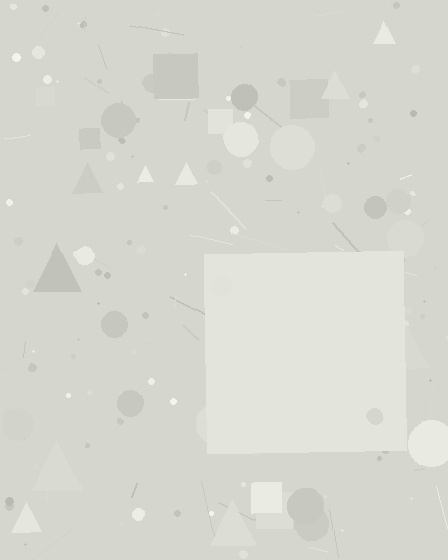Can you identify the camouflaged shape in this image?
The camouflaged shape is a square.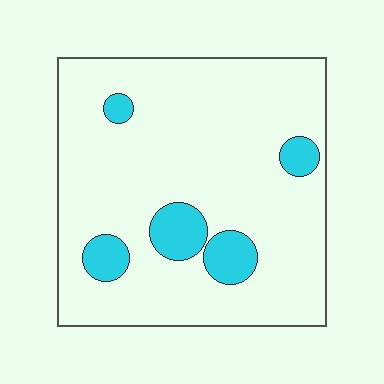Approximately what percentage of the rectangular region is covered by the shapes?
Approximately 10%.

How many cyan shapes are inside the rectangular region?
5.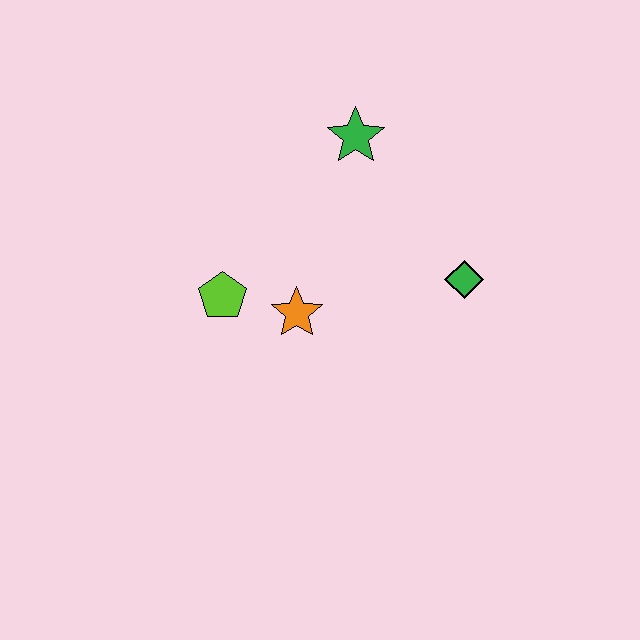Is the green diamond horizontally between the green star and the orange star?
No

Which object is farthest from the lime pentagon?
The green diamond is farthest from the lime pentagon.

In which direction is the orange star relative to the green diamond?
The orange star is to the left of the green diamond.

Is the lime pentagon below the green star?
Yes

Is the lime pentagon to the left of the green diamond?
Yes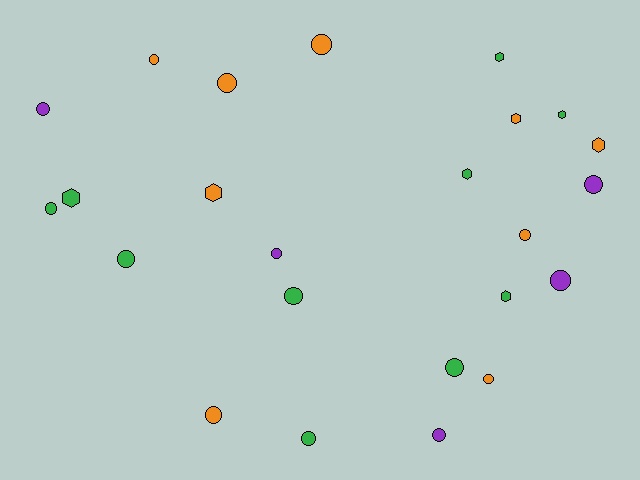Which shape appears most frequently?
Circle, with 16 objects.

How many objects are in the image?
There are 24 objects.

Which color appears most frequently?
Green, with 10 objects.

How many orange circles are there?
There are 6 orange circles.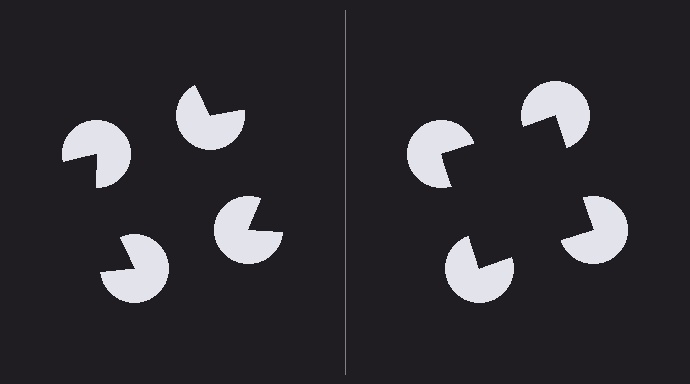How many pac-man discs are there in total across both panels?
8 — 4 on each side.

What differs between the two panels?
The pac-man discs are positioned identically on both sides; only the wedge orientations differ. On the right they align to a square; on the left they are misaligned.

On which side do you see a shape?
An illusory square appears on the right side. On the left side the wedge cuts are rotated, so no coherent shape forms.